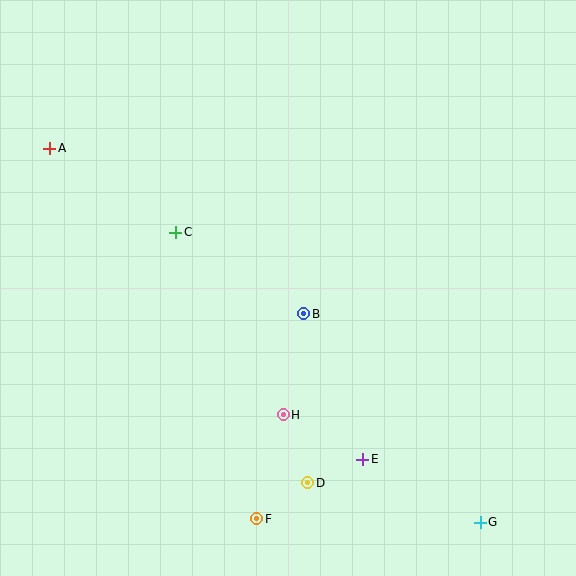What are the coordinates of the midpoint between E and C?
The midpoint between E and C is at (269, 346).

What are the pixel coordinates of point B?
Point B is at (304, 314).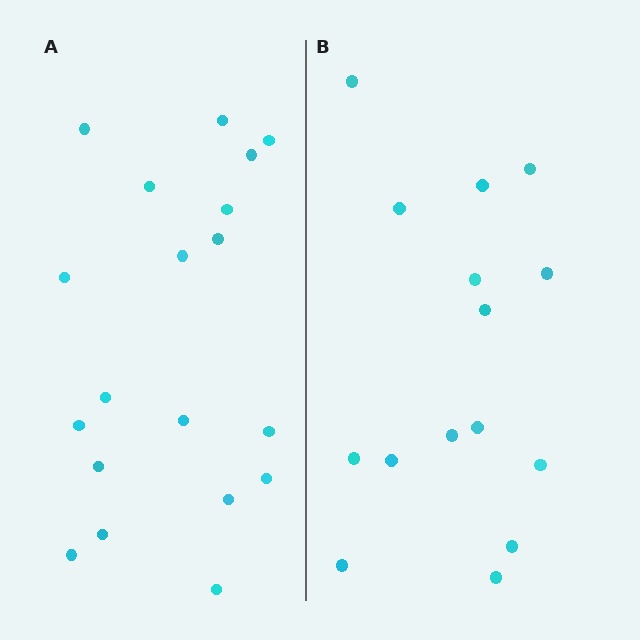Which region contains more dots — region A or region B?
Region A (the left region) has more dots.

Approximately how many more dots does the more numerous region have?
Region A has about 4 more dots than region B.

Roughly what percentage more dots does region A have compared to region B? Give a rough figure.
About 25% more.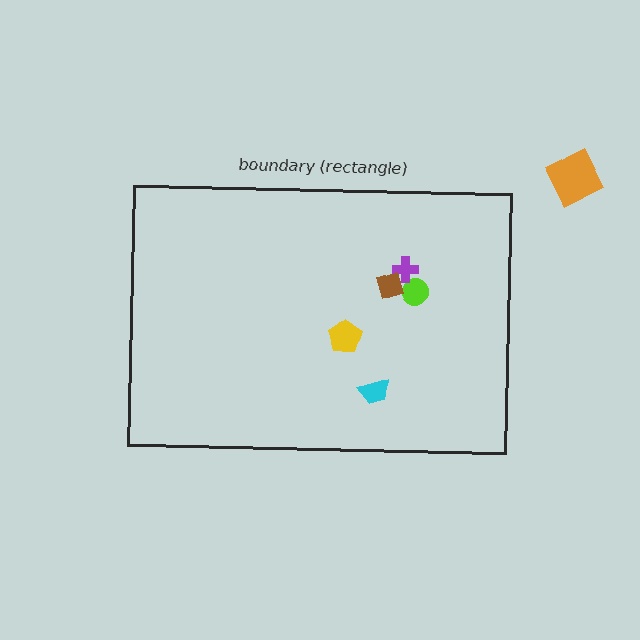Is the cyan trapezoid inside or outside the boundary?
Inside.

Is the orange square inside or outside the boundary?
Outside.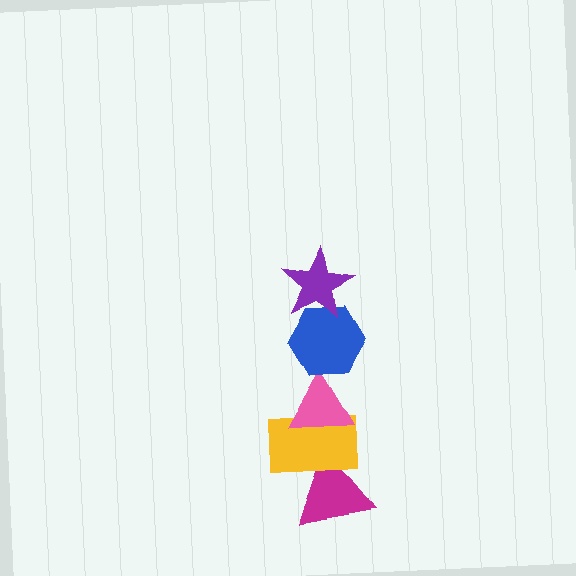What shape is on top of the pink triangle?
The blue hexagon is on top of the pink triangle.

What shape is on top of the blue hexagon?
The purple star is on top of the blue hexagon.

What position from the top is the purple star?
The purple star is 1st from the top.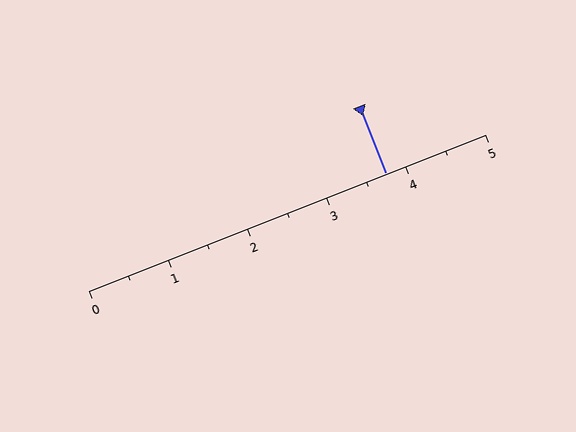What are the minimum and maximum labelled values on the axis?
The axis runs from 0 to 5.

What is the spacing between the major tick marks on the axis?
The major ticks are spaced 1 apart.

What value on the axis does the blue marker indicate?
The marker indicates approximately 3.8.